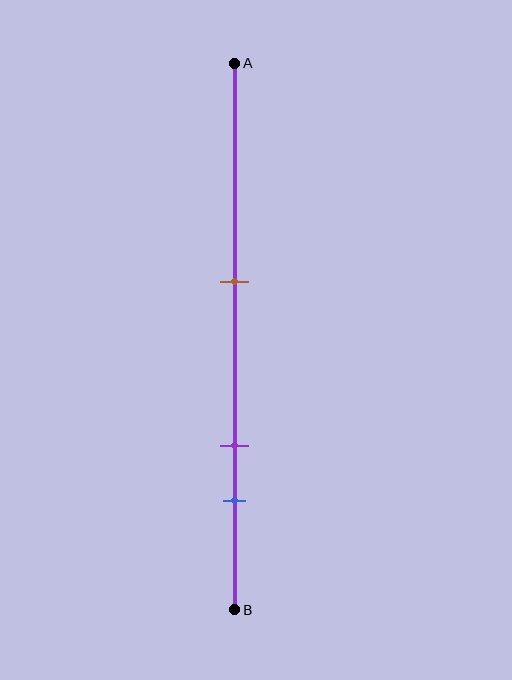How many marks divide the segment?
There are 3 marks dividing the segment.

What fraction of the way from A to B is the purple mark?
The purple mark is approximately 70% (0.7) of the way from A to B.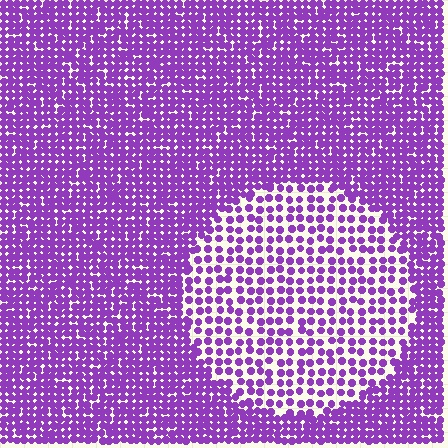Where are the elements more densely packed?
The elements are more densely packed outside the circle boundary.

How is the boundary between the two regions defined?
The boundary is defined by a change in element density (approximately 2.1x ratio). All elements are the same color, size, and shape.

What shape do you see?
I see a circle.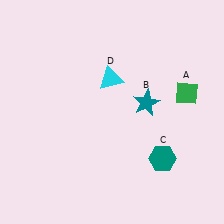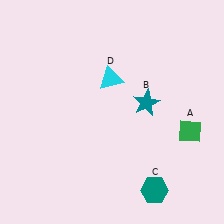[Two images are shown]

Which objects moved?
The objects that moved are: the green diamond (A), the teal hexagon (C).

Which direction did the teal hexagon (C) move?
The teal hexagon (C) moved down.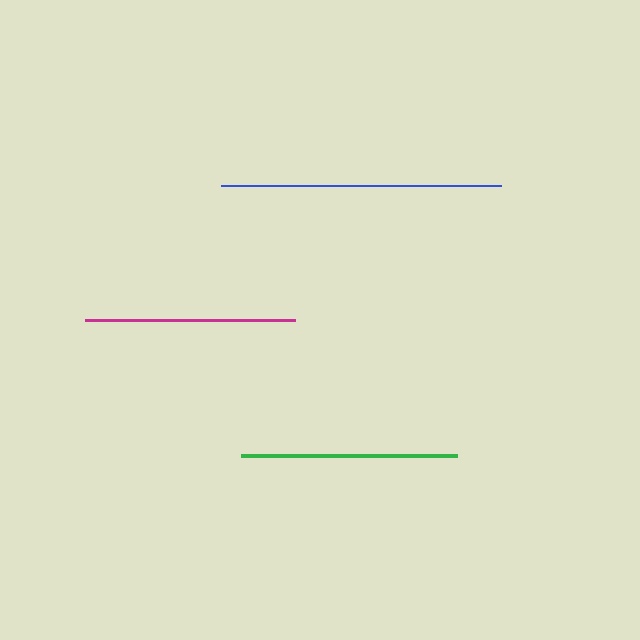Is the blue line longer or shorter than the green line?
The blue line is longer than the green line.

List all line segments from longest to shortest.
From longest to shortest: blue, green, magenta.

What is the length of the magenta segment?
The magenta segment is approximately 210 pixels long.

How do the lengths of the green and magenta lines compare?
The green and magenta lines are approximately the same length.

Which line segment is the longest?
The blue line is the longest at approximately 281 pixels.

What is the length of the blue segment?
The blue segment is approximately 281 pixels long.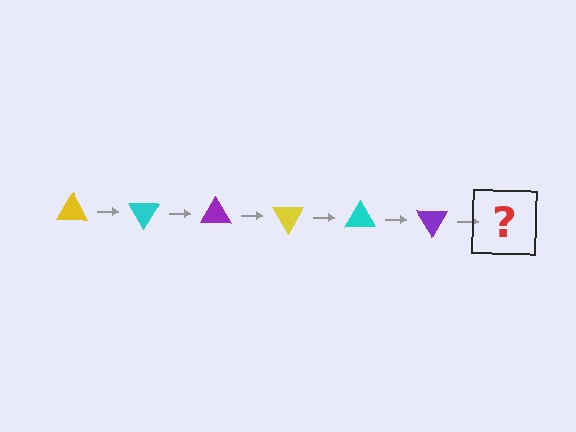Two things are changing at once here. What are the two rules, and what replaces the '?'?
The two rules are that it rotates 60 degrees each step and the color cycles through yellow, cyan, and purple. The '?' should be a yellow triangle, rotated 360 degrees from the start.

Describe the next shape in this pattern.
It should be a yellow triangle, rotated 360 degrees from the start.